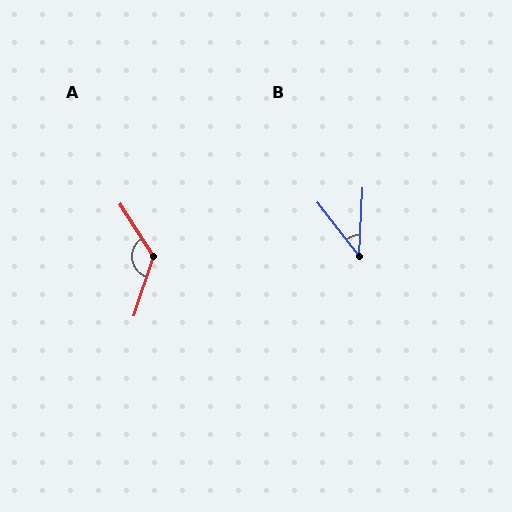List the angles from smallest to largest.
B (41°), A (129°).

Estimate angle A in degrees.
Approximately 129 degrees.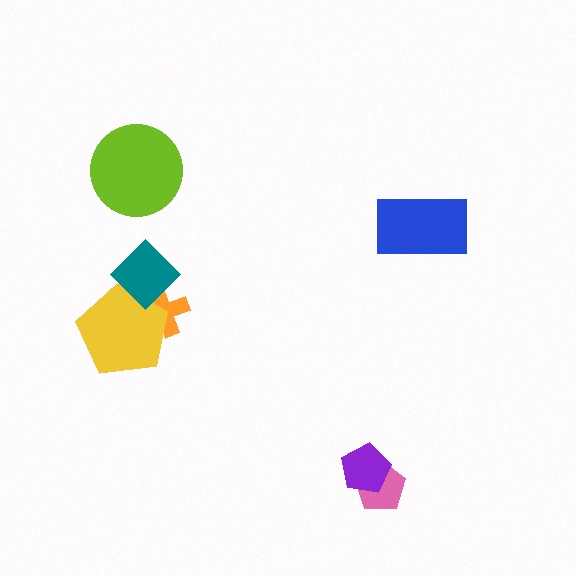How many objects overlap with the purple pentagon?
1 object overlaps with the purple pentagon.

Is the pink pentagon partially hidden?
Yes, it is partially covered by another shape.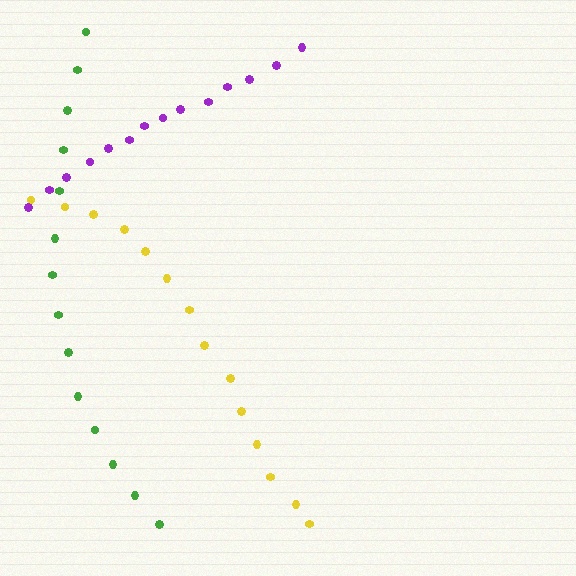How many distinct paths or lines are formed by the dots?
There are 3 distinct paths.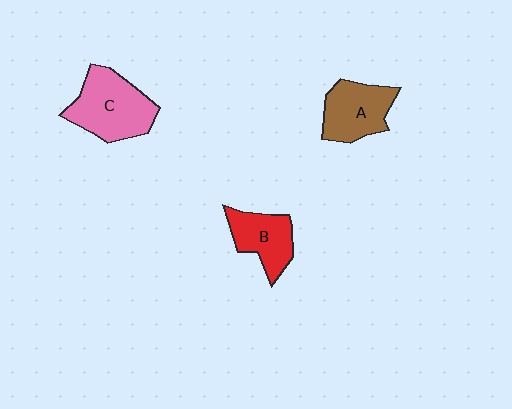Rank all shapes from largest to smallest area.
From largest to smallest: C (pink), A (brown), B (red).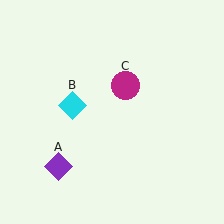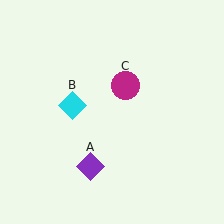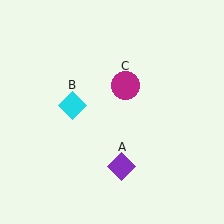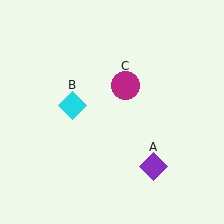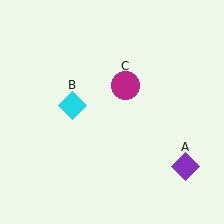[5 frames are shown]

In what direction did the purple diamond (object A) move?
The purple diamond (object A) moved right.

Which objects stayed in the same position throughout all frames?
Cyan diamond (object B) and magenta circle (object C) remained stationary.